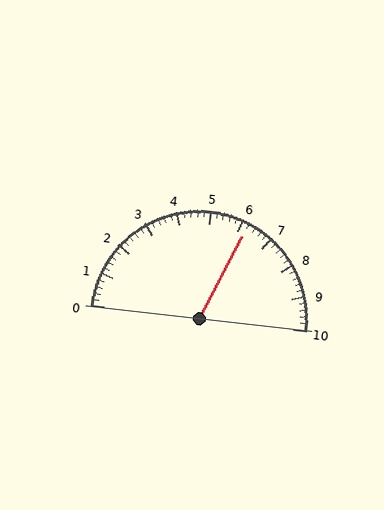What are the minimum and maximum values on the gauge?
The gauge ranges from 0 to 10.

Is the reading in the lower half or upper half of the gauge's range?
The reading is in the upper half of the range (0 to 10).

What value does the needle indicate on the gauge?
The needle indicates approximately 6.2.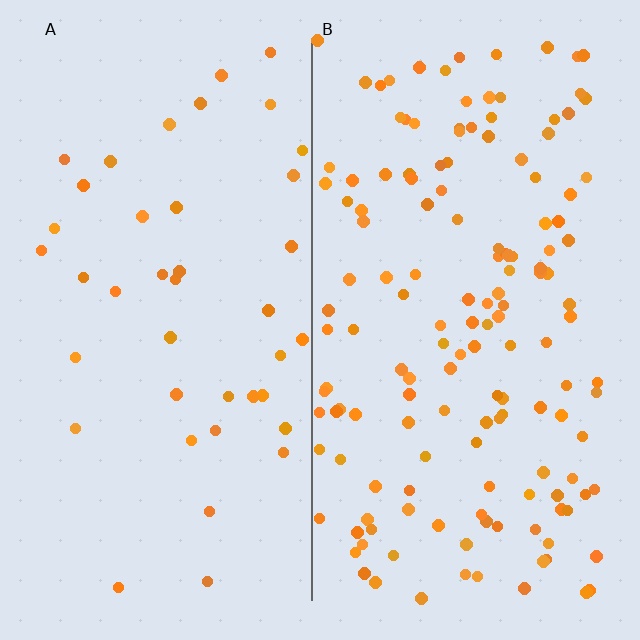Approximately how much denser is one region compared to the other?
Approximately 3.7× — region B over region A.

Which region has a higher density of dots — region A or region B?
B (the right).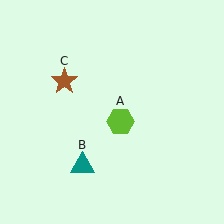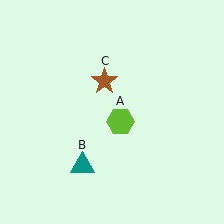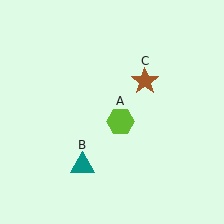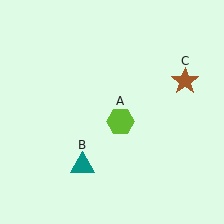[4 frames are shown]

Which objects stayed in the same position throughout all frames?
Lime hexagon (object A) and teal triangle (object B) remained stationary.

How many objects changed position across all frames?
1 object changed position: brown star (object C).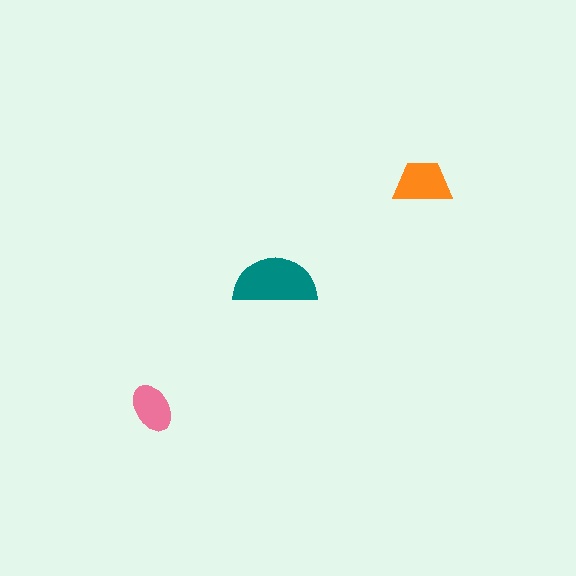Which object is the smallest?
The pink ellipse.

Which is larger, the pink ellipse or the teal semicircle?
The teal semicircle.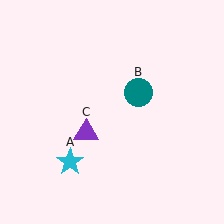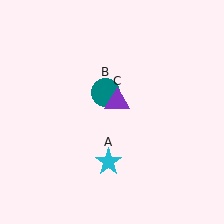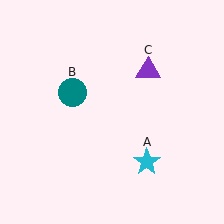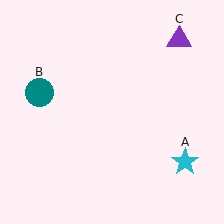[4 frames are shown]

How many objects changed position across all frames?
3 objects changed position: cyan star (object A), teal circle (object B), purple triangle (object C).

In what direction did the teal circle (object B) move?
The teal circle (object B) moved left.